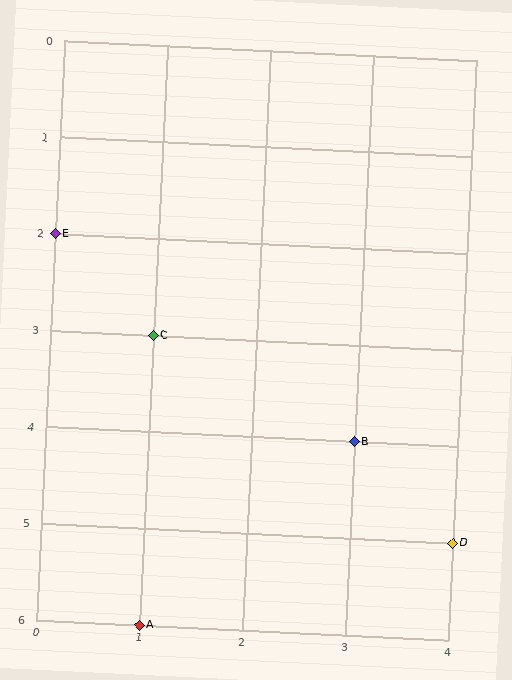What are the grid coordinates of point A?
Point A is at grid coordinates (1, 6).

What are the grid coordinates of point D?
Point D is at grid coordinates (4, 5).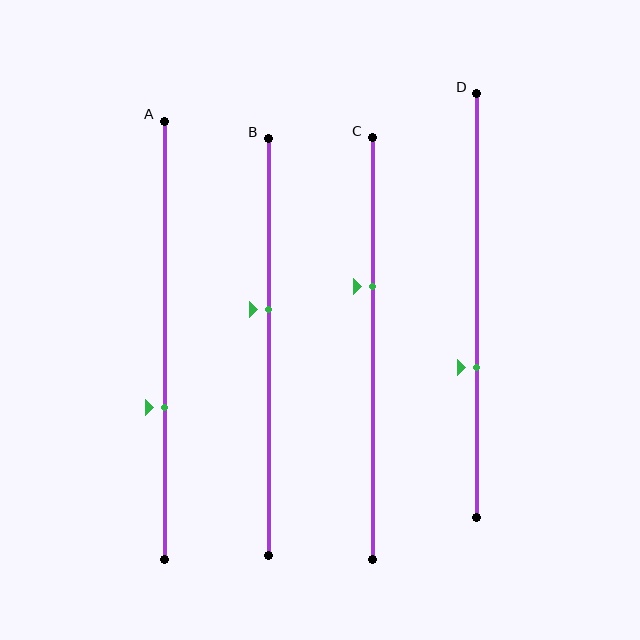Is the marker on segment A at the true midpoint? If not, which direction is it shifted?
No, the marker on segment A is shifted downward by about 15% of the segment length.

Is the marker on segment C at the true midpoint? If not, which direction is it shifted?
No, the marker on segment C is shifted upward by about 15% of the segment length.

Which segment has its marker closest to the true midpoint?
Segment B has its marker closest to the true midpoint.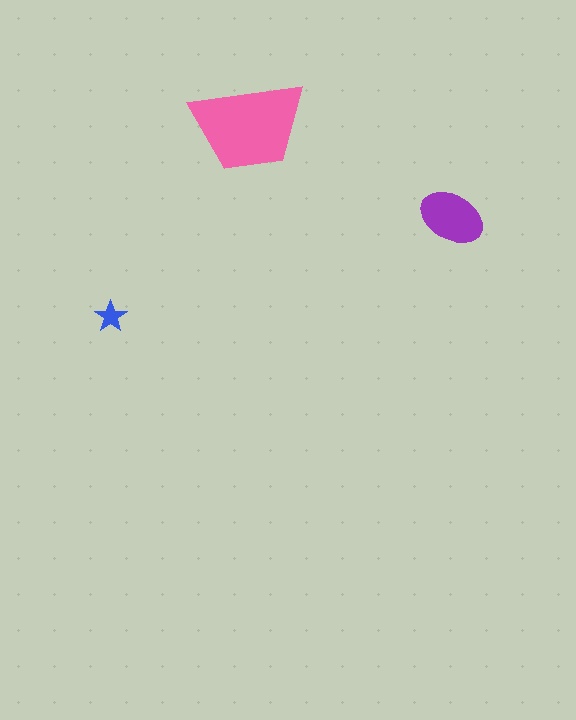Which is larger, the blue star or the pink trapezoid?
The pink trapezoid.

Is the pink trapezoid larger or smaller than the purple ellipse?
Larger.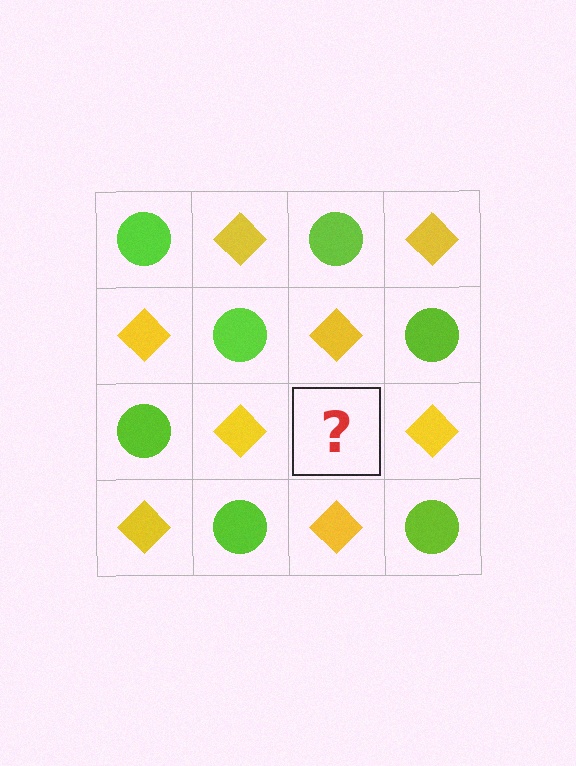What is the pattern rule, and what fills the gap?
The rule is that it alternates lime circle and yellow diamond in a checkerboard pattern. The gap should be filled with a lime circle.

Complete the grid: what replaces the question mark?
The question mark should be replaced with a lime circle.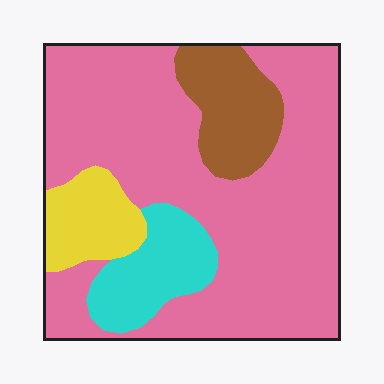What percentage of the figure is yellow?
Yellow takes up less than a sixth of the figure.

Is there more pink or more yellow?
Pink.